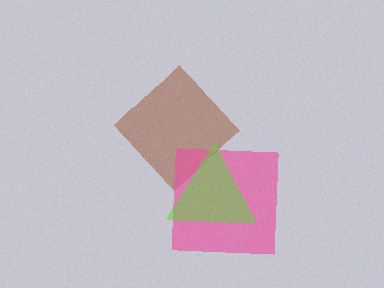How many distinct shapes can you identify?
There are 3 distinct shapes: a brown diamond, a pink square, a lime triangle.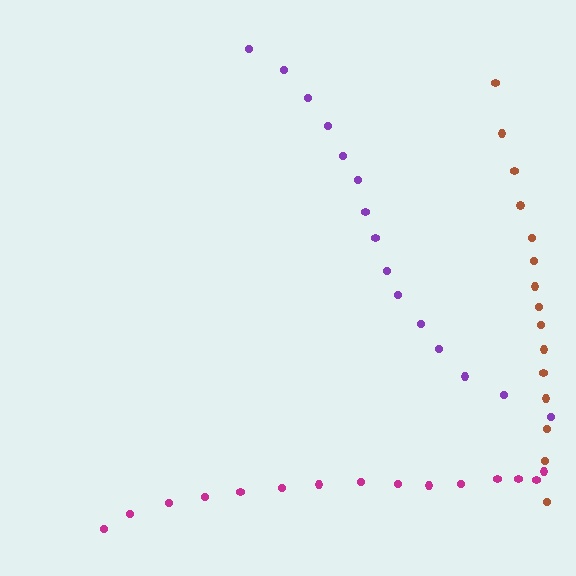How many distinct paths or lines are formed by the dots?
There are 3 distinct paths.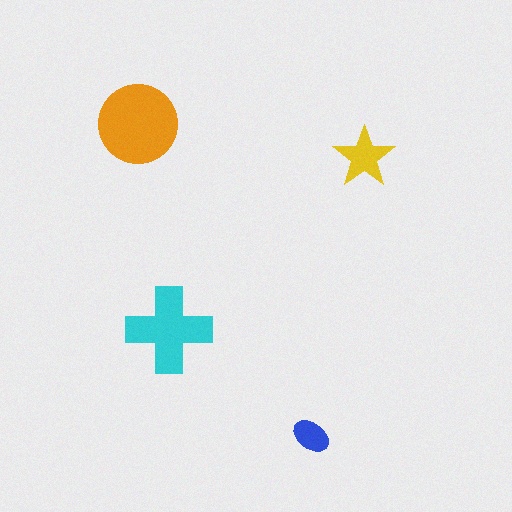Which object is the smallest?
The blue ellipse.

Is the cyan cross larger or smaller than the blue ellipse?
Larger.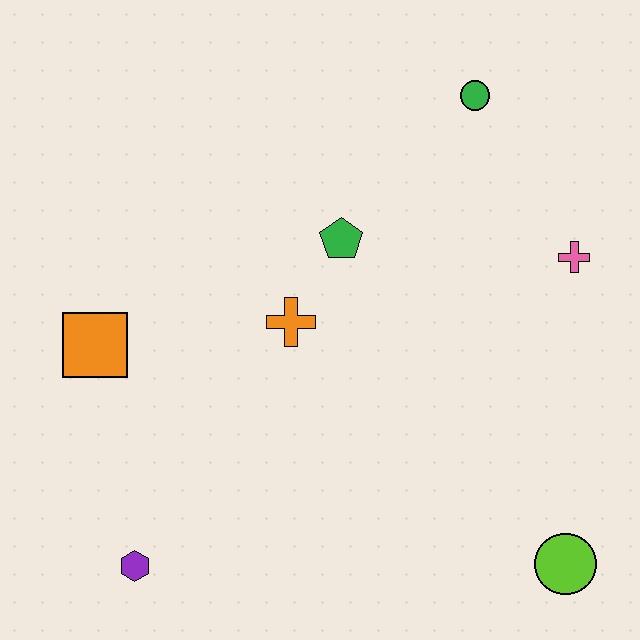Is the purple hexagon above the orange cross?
No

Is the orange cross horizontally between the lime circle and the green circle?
No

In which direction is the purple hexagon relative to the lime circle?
The purple hexagon is to the left of the lime circle.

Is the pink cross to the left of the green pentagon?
No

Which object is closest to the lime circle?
The pink cross is closest to the lime circle.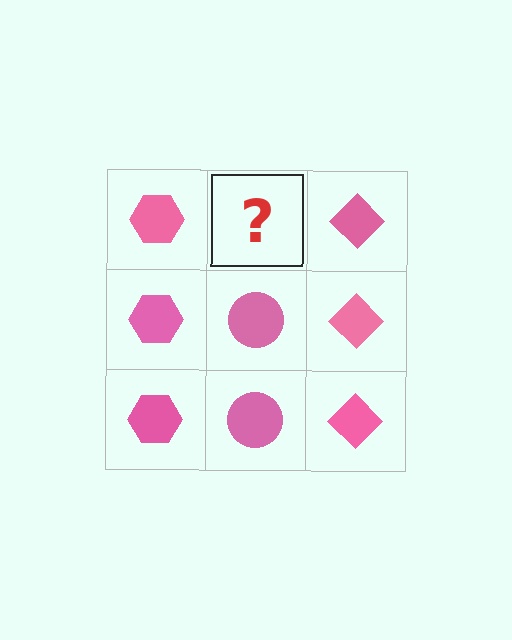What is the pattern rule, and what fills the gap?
The rule is that each column has a consistent shape. The gap should be filled with a pink circle.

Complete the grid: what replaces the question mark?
The question mark should be replaced with a pink circle.